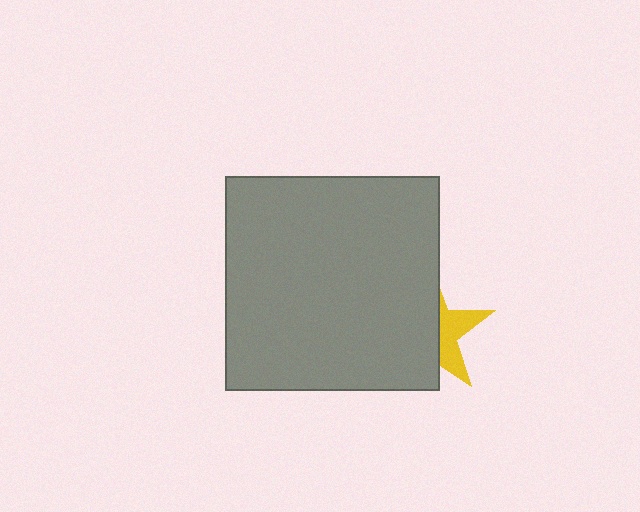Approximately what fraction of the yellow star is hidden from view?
Roughly 63% of the yellow star is hidden behind the gray square.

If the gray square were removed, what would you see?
You would see the complete yellow star.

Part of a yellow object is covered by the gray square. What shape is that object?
It is a star.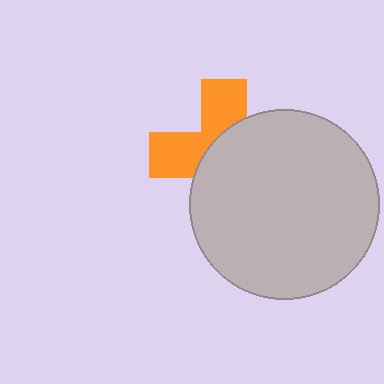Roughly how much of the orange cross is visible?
A small part of it is visible (roughly 40%).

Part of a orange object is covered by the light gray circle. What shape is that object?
It is a cross.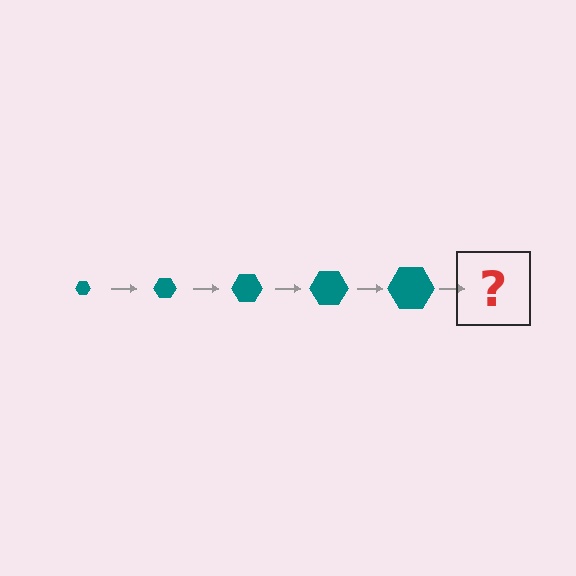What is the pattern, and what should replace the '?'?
The pattern is that the hexagon gets progressively larger each step. The '?' should be a teal hexagon, larger than the previous one.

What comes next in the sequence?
The next element should be a teal hexagon, larger than the previous one.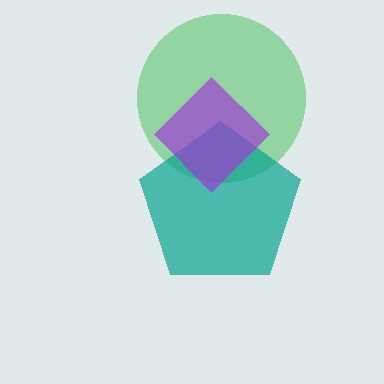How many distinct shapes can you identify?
There are 3 distinct shapes: a green circle, a teal pentagon, a purple diamond.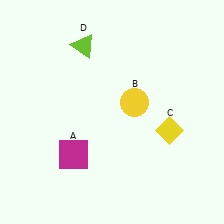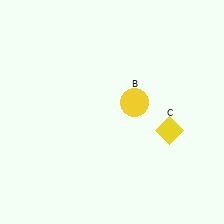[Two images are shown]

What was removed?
The magenta square (A), the lime triangle (D) were removed in Image 2.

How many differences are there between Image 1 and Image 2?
There are 2 differences between the two images.